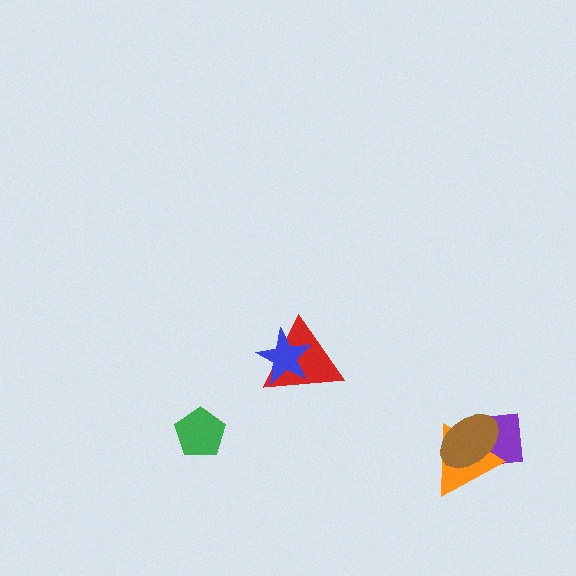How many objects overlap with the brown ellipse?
2 objects overlap with the brown ellipse.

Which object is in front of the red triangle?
The blue star is in front of the red triangle.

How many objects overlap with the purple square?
2 objects overlap with the purple square.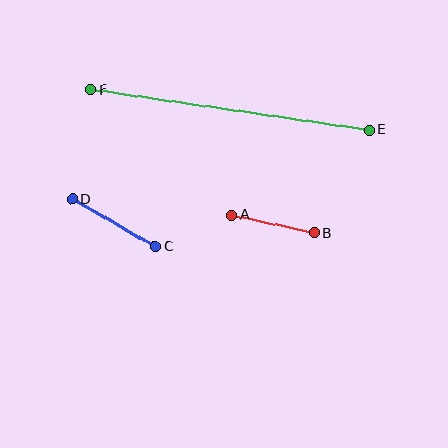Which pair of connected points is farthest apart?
Points E and F are farthest apart.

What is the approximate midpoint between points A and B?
The midpoint is at approximately (273, 224) pixels.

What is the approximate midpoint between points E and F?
The midpoint is at approximately (230, 110) pixels.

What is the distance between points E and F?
The distance is approximately 282 pixels.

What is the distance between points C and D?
The distance is approximately 95 pixels.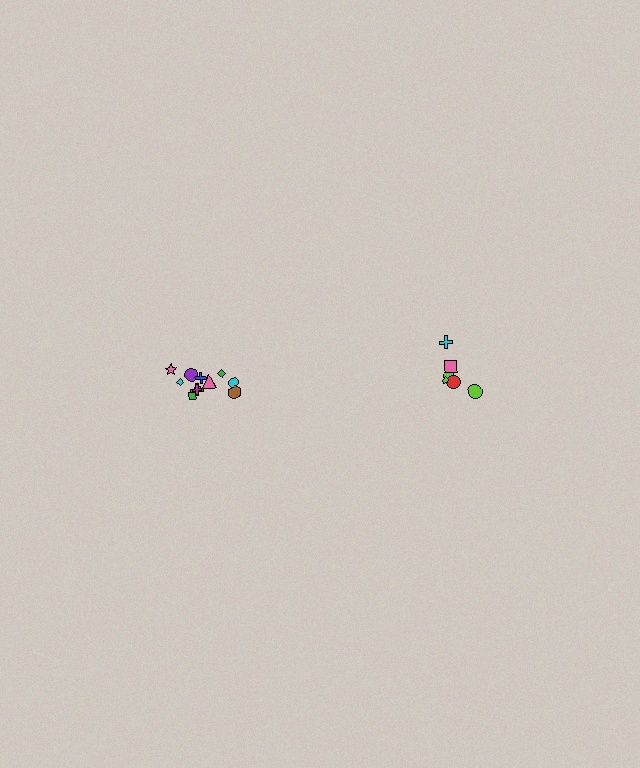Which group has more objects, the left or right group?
The left group.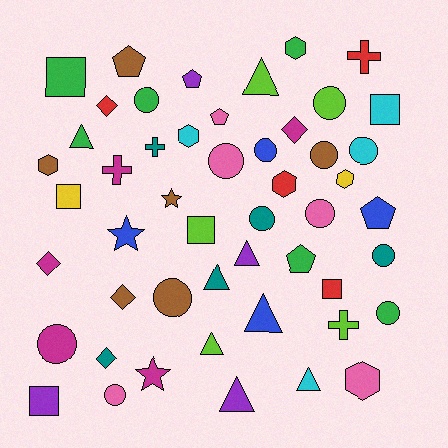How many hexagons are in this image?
There are 6 hexagons.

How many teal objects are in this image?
There are 5 teal objects.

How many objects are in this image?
There are 50 objects.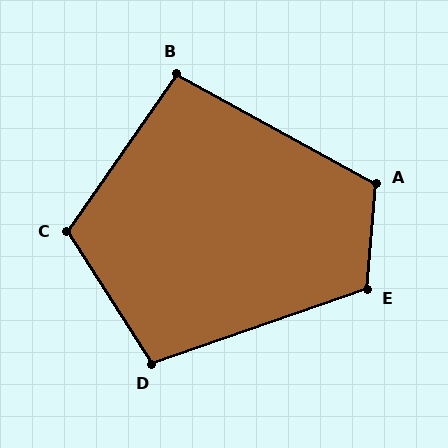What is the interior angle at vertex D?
Approximately 104 degrees (obtuse).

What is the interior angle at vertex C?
Approximately 112 degrees (obtuse).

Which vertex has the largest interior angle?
A, at approximately 114 degrees.